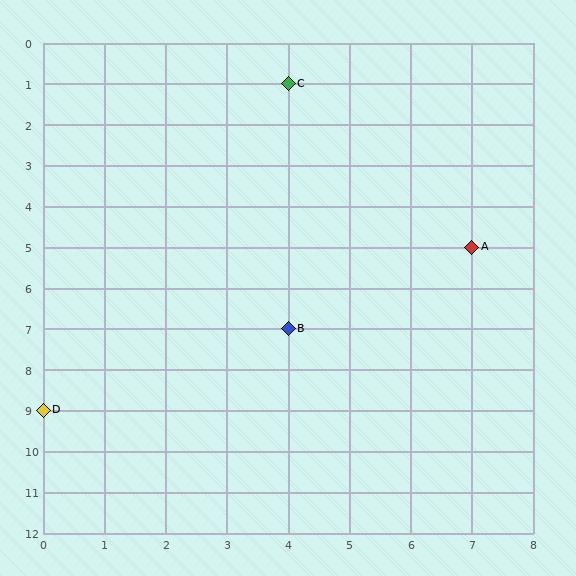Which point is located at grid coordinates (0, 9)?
Point D is at (0, 9).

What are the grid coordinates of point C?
Point C is at grid coordinates (4, 1).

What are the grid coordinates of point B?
Point B is at grid coordinates (4, 7).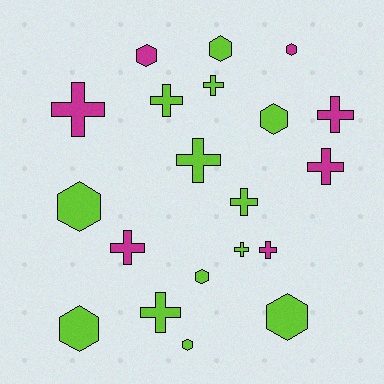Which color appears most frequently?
Lime, with 13 objects.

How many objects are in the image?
There are 20 objects.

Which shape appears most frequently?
Cross, with 11 objects.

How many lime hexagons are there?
There are 7 lime hexagons.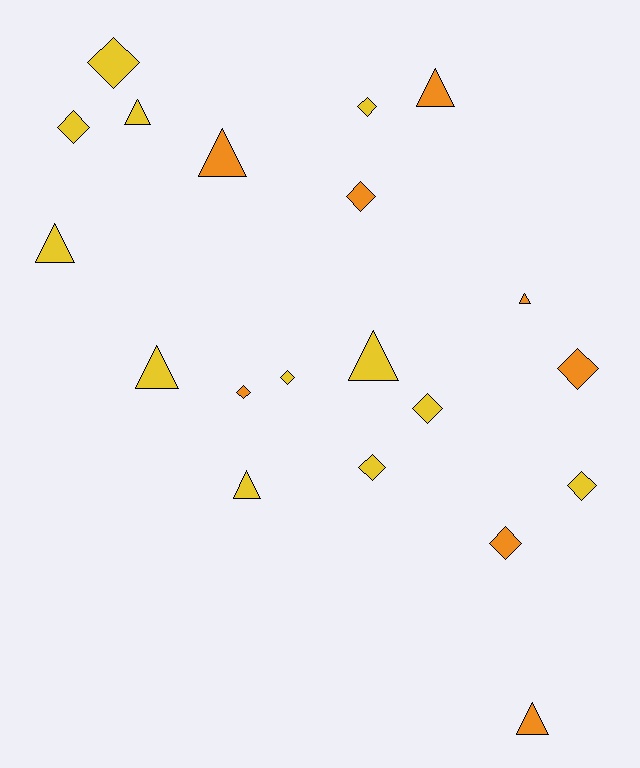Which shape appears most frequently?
Diamond, with 11 objects.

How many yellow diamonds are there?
There are 7 yellow diamonds.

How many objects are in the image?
There are 20 objects.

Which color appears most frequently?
Yellow, with 12 objects.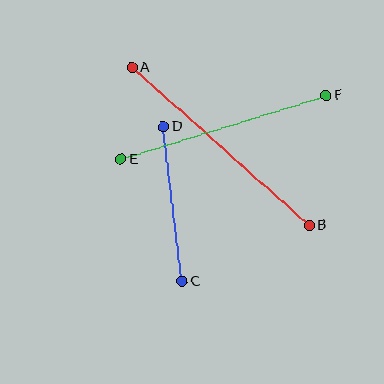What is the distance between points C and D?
The distance is approximately 156 pixels.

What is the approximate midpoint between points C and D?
The midpoint is at approximately (173, 204) pixels.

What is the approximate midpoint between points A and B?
The midpoint is at approximately (221, 147) pixels.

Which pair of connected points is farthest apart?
Points A and B are farthest apart.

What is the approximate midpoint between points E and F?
The midpoint is at approximately (224, 127) pixels.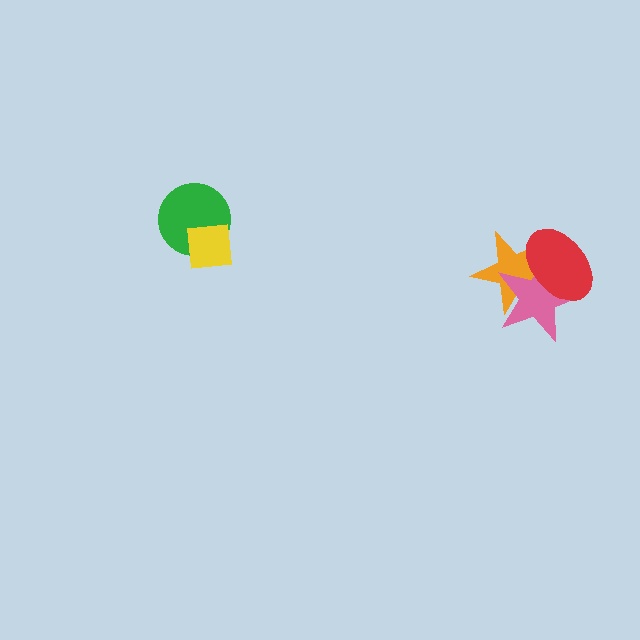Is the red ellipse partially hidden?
No, no other shape covers it.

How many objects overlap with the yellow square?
1 object overlaps with the yellow square.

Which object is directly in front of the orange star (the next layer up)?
The pink star is directly in front of the orange star.